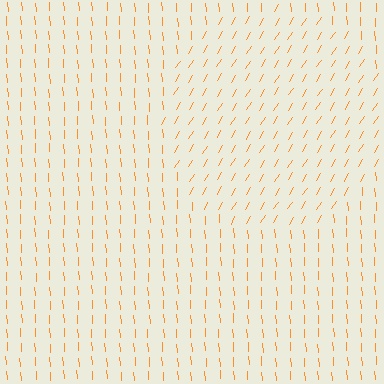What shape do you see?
I see a circle.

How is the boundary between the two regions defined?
The boundary is defined purely by a change in line orientation (approximately 36 degrees difference). All lines are the same color and thickness.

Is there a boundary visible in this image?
Yes, there is a texture boundary formed by a change in line orientation.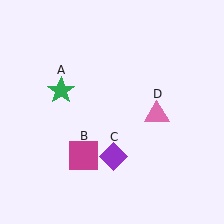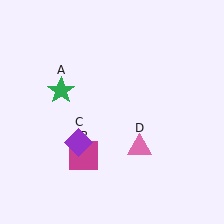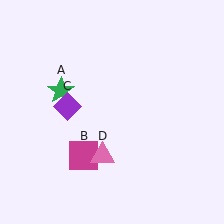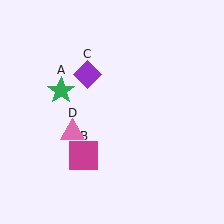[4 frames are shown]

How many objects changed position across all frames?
2 objects changed position: purple diamond (object C), pink triangle (object D).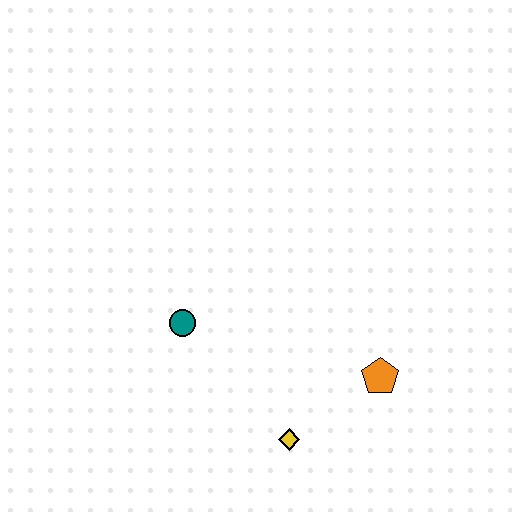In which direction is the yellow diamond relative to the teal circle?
The yellow diamond is below the teal circle.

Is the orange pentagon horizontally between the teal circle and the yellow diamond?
No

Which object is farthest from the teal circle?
The orange pentagon is farthest from the teal circle.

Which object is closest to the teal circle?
The yellow diamond is closest to the teal circle.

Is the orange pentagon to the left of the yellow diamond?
No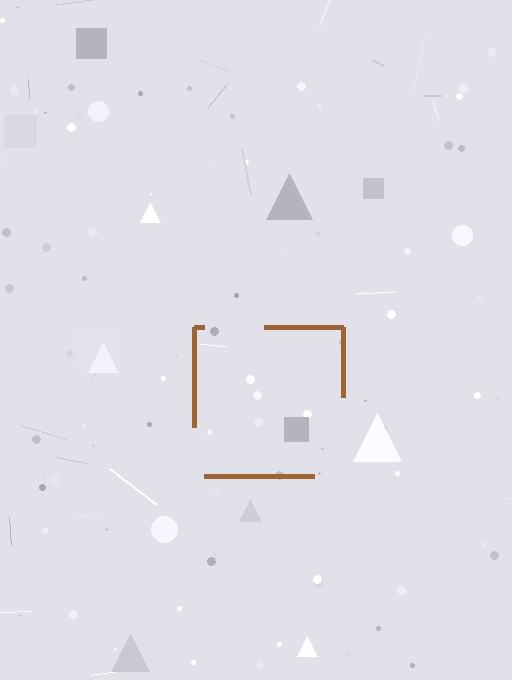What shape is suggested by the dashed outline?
The dashed outline suggests a square.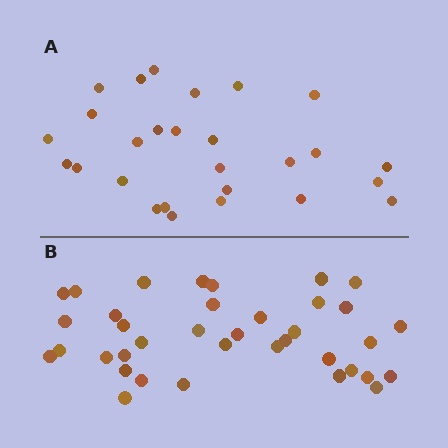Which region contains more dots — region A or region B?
Region B (the bottom region) has more dots.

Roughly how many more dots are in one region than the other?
Region B has roughly 10 or so more dots than region A.